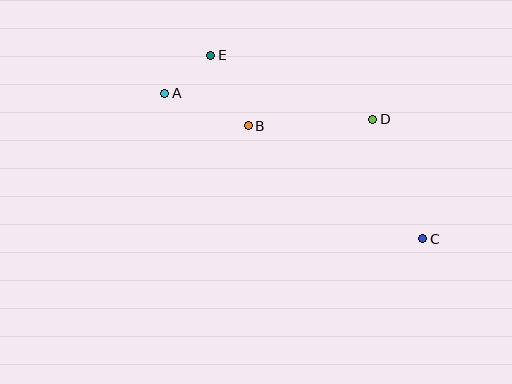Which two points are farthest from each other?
Points A and C are farthest from each other.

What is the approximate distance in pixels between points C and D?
The distance between C and D is approximately 130 pixels.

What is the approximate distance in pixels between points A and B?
The distance between A and B is approximately 89 pixels.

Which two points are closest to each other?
Points A and E are closest to each other.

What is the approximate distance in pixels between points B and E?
The distance between B and E is approximately 80 pixels.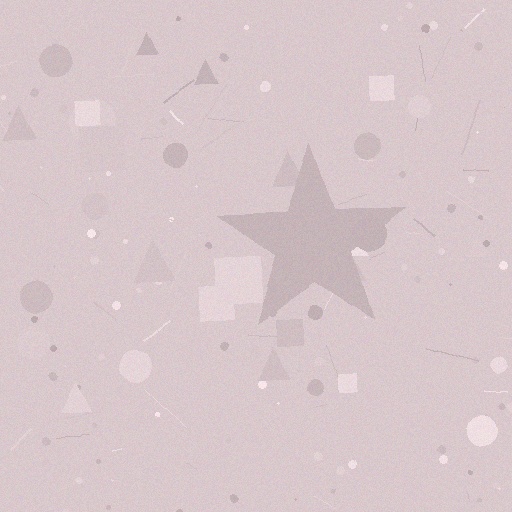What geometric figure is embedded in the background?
A star is embedded in the background.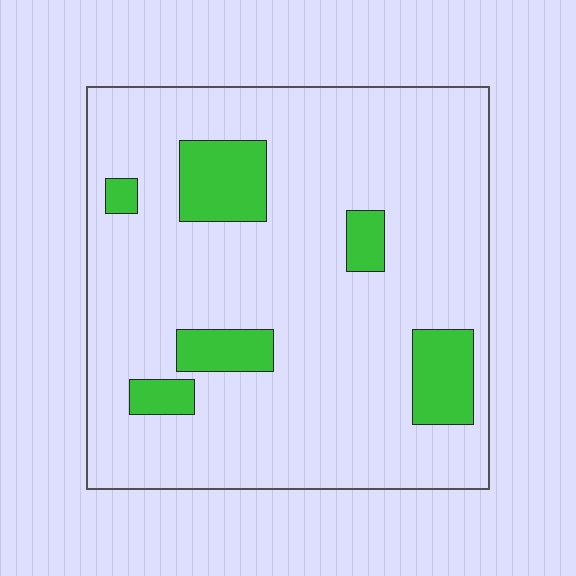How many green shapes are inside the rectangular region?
6.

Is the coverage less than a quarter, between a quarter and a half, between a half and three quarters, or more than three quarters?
Less than a quarter.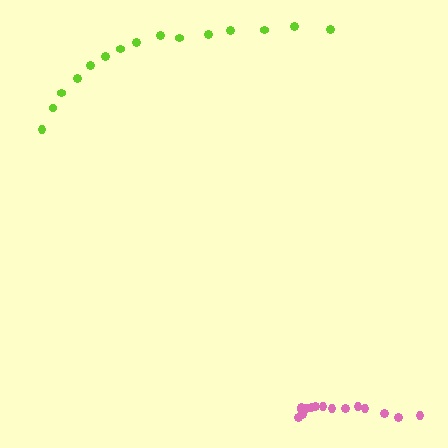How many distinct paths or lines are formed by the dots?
There are 2 distinct paths.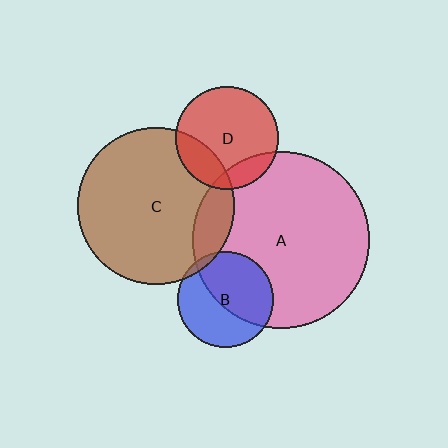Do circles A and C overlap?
Yes.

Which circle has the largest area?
Circle A (pink).